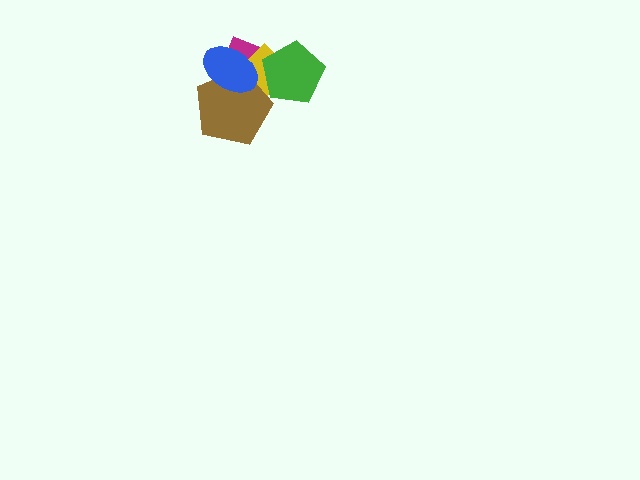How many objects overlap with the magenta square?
4 objects overlap with the magenta square.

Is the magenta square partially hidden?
Yes, it is partially covered by another shape.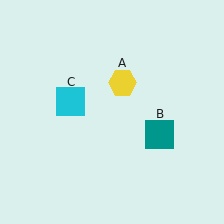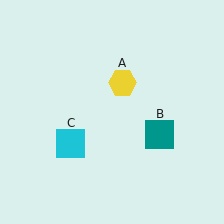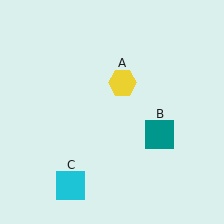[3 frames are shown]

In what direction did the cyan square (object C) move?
The cyan square (object C) moved down.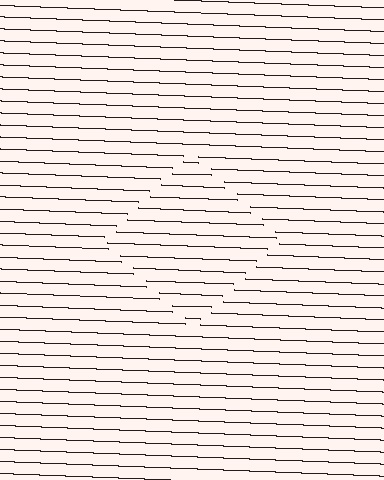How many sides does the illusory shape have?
4 sides — the line-ends trace a square.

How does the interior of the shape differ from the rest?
The interior of the shape contains the same grating, shifted by half a period — the contour is defined by the phase discontinuity where line-ends from the inner and outer gratings abut.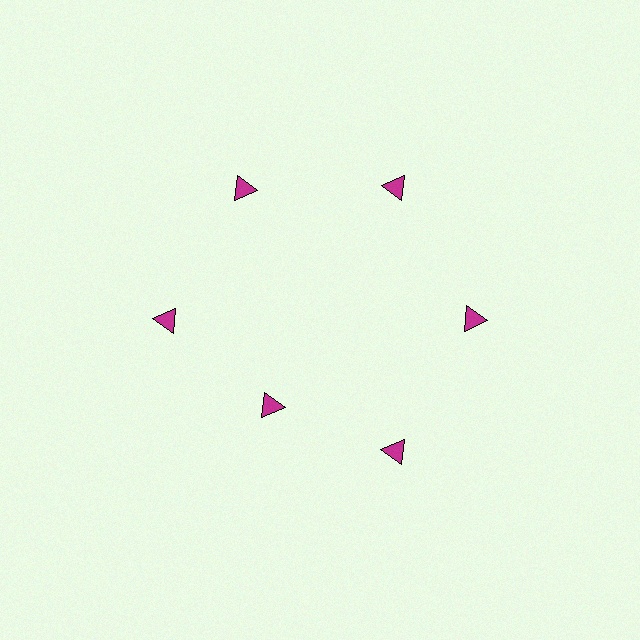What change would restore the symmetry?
The symmetry would be restored by moving it outward, back onto the ring so that all 6 triangles sit at equal angles and equal distance from the center.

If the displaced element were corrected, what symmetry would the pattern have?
It would have 6-fold rotational symmetry — the pattern would map onto itself every 60 degrees.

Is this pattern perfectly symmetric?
No. The 6 magenta triangles are arranged in a ring, but one element near the 7 o'clock position is pulled inward toward the center, breaking the 6-fold rotational symmetry.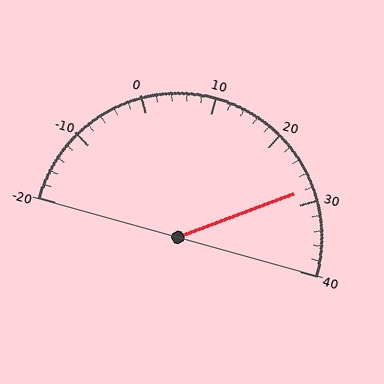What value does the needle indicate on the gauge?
The needle indicates approximately 28.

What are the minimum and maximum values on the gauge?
The gauge ranges from -20 to 40.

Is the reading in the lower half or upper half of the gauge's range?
The reading is in the upper half of the range (-20 to 40).